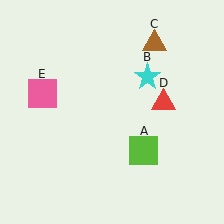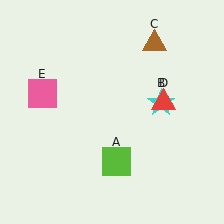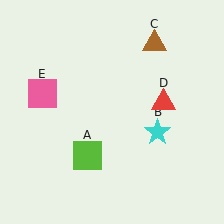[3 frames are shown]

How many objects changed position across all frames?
2 objects changed position: lime square (object A), cyan star (object B).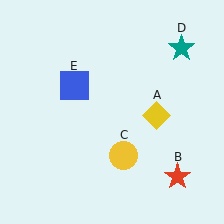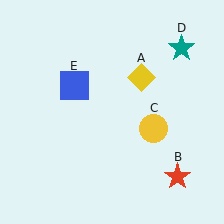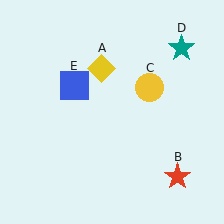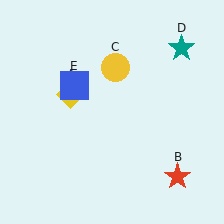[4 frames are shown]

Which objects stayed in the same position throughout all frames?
Red star (object B) and teal star (object D) and blue square (object E) remained stationary.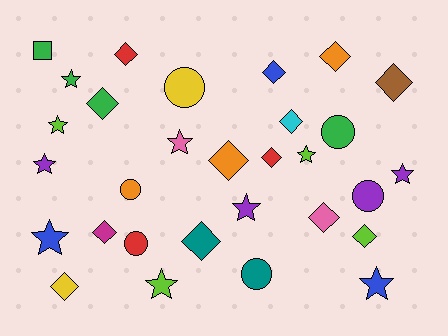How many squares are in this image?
There is 1 square.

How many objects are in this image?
There are 30 objects.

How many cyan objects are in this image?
There is 1 cyan object.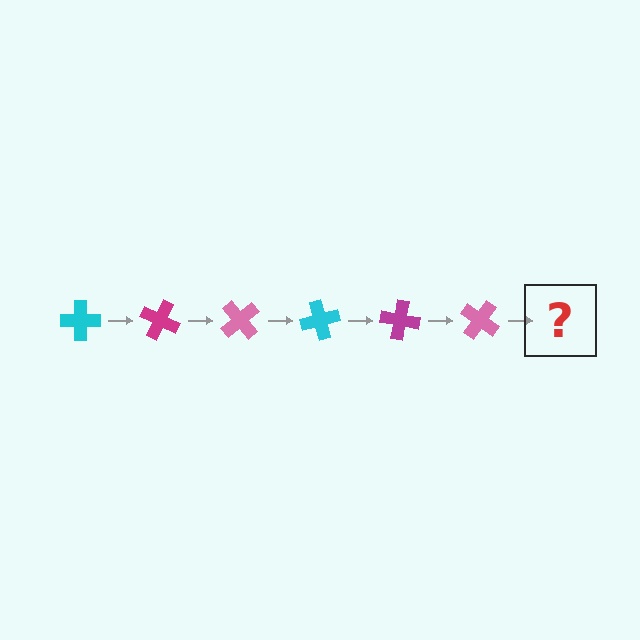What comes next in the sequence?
The next element should be a cyan cross, rotated 150 degrees from the start.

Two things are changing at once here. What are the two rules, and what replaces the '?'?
The two rules are that it rotates 25 degrees each step and the color cycles through cyan, magenta, and pink. The '?' should be a cyan cross, rotated 150 degrees from the start.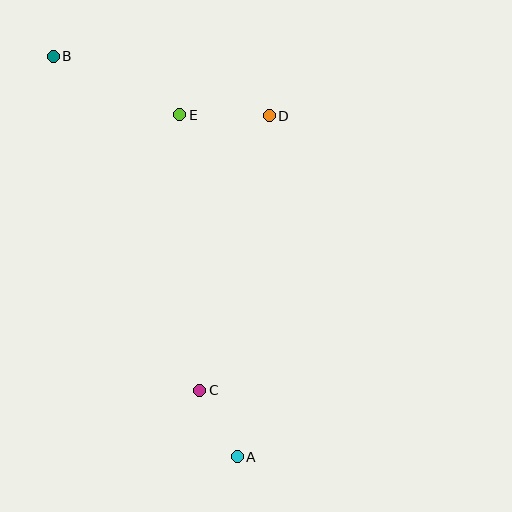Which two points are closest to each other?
Points A and C are closest to each other.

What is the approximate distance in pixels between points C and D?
The distance between C and D is approximately 283 pixels.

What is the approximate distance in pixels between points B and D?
The distance between B and D is approximately 224 pixels.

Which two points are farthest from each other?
Points A and B are farthest from each other.